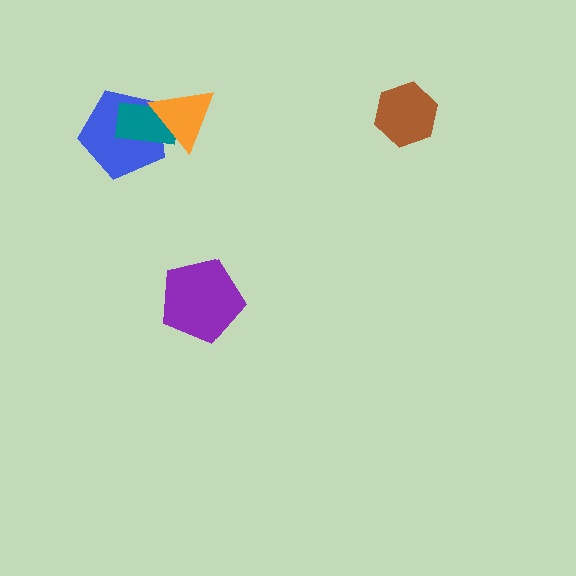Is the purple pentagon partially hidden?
No, no other shape covers it.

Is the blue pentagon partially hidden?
Yes, it is partially covered by another shape.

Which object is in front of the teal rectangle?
The orange triangle is in front of the teal rectangle.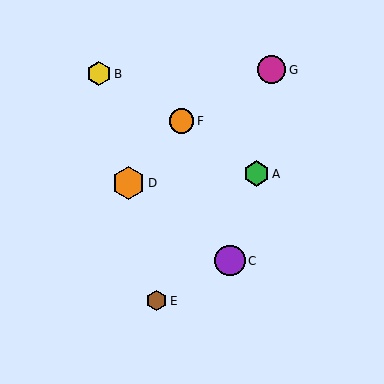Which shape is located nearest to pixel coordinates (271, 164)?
The green hexagon (labeled A) at (256, 174) is nearest to that location.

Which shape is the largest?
The orange hexagon (labeled D) is the largest.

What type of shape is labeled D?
Shape D is an orange hexagon.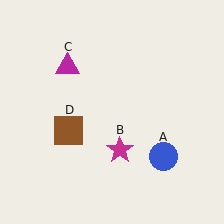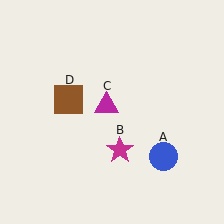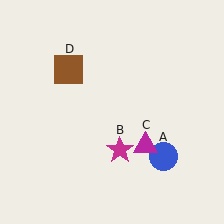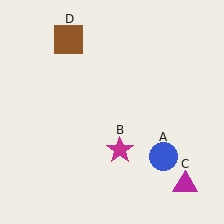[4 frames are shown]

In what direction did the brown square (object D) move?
The brown square (object D) moved up.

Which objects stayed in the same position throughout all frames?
Blue circle (object A) and magenta star (object B) remained stationary.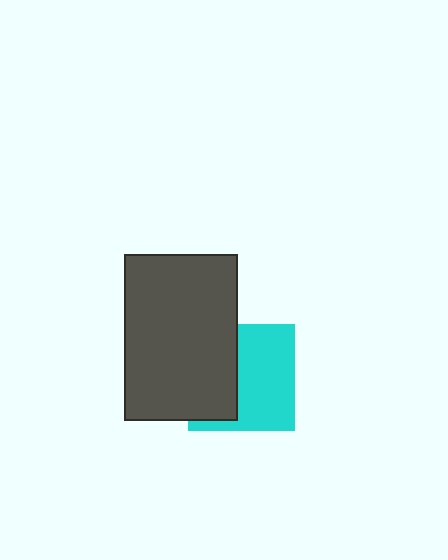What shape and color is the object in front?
The object in front is a dark gray rectangle.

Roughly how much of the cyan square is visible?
About half of it is visible (roughly 58%).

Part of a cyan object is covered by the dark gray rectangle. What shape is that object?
It is a square.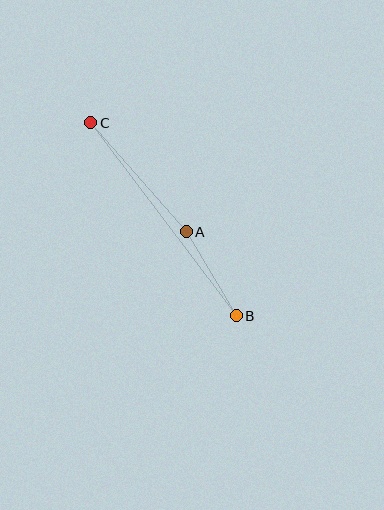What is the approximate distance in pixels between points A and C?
The distance between A and C is approximately 145 pixels.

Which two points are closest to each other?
Points A and B are closest to each other.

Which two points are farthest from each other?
Points B and C are farthest from each other.